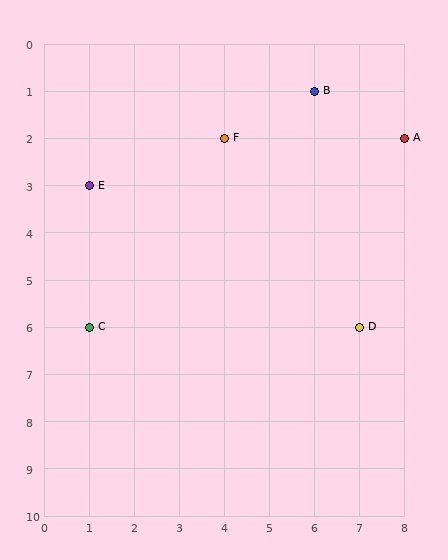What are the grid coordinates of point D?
Point D is at grid coordinates (7, 6).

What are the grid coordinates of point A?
Point A is at grid coordinates (8, 2).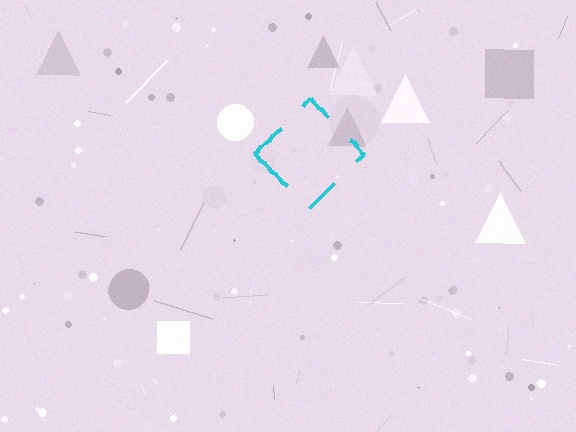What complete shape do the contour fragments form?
The contour fragments form a diamond.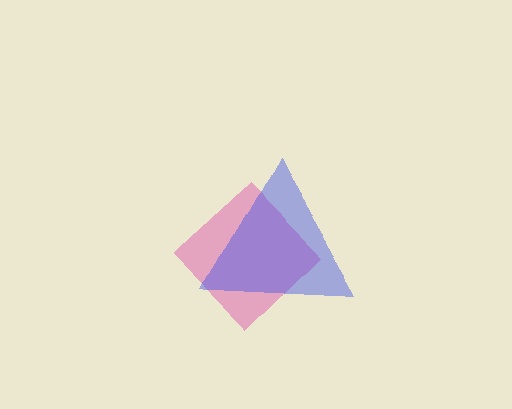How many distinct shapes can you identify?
There are 2 distinct shapes: a pink diamond, a blue triangle.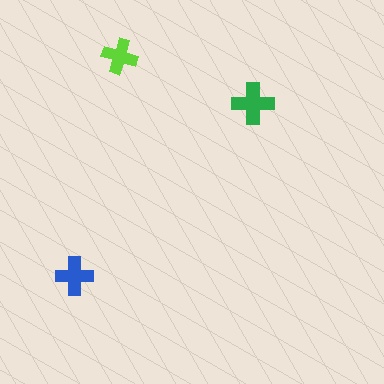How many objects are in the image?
There are 3 objects in the image.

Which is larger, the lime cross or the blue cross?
The blue one.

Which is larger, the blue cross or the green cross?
The green one.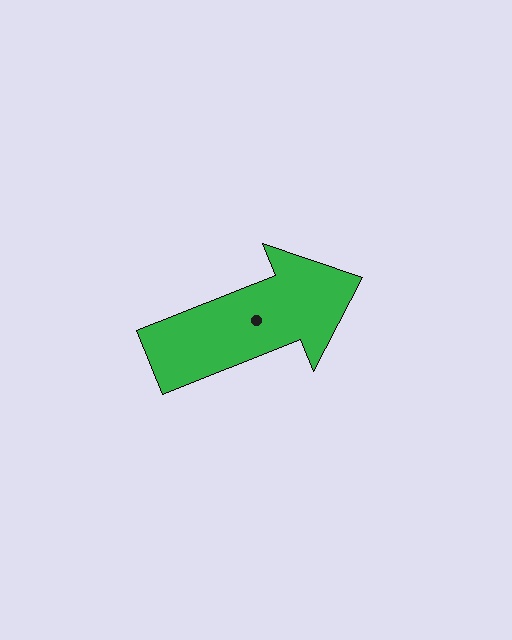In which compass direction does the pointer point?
East.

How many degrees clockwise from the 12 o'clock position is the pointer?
Approximately 68 degrees.